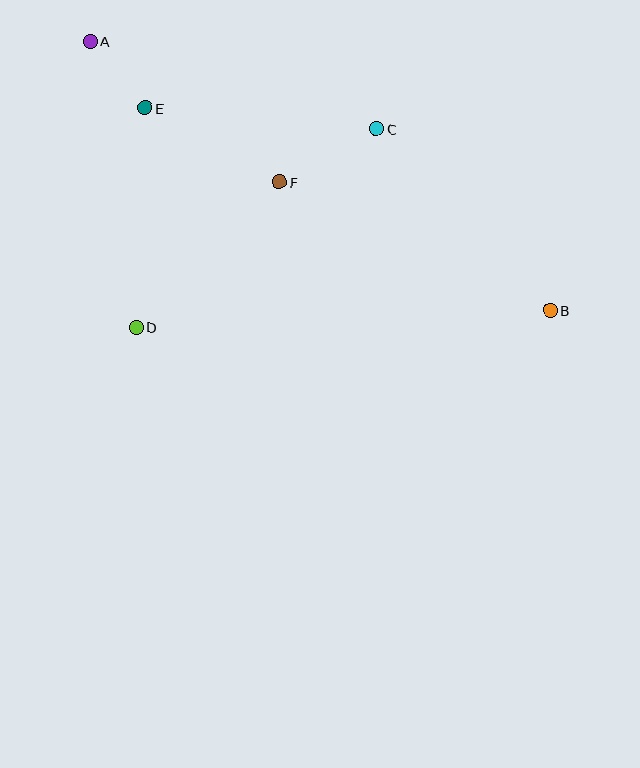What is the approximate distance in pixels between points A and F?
The distance between A and F is approximately 236 pixels.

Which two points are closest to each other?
Points A and E are closest to each other.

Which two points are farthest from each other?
Points A and B are farthest from each other.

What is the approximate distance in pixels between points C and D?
The distance between C and D is approximately 312 pixels.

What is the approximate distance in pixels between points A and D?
The distance between A and D is approximately 290 pixels.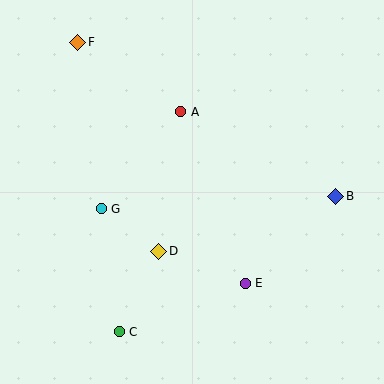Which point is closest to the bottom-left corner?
Point C is closest to the bottom-left corner.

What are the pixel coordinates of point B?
Point B is at (336, 196).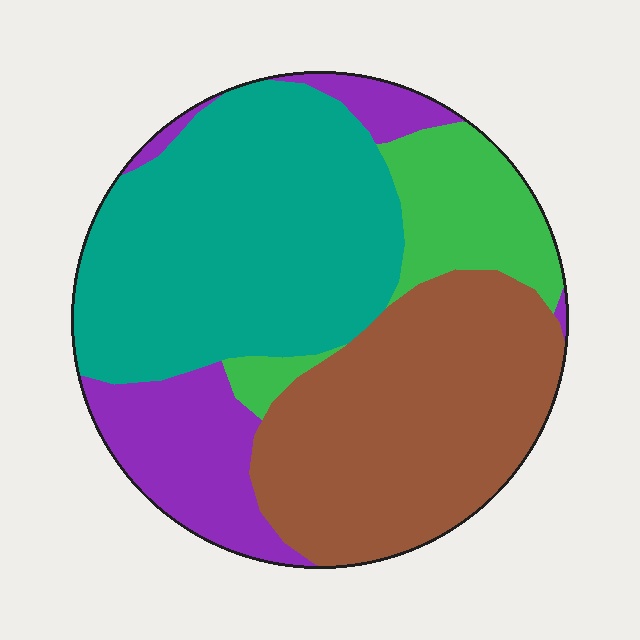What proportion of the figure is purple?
Purple takes up about one sixth (1/6) of the figure.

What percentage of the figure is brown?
Brown covers about 35% of the figure.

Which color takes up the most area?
Teal, at roughly 40%.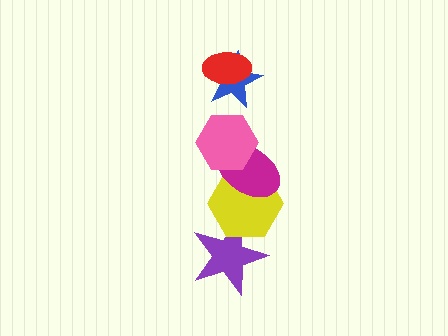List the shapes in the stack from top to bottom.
From top to bottom: the red ellipse, the blue star, the pink hexagon, the magenta ellipse, the yellow hexagon, the purple star.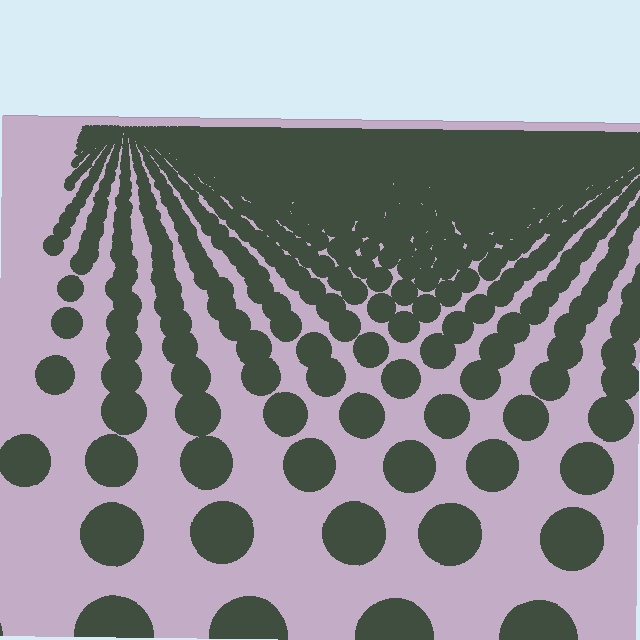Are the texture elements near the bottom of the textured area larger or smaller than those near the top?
Larger. Near the bottom, elements are closer to the viewer and appear at a bigger on-screen size.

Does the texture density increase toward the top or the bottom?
Density increases toward the top.